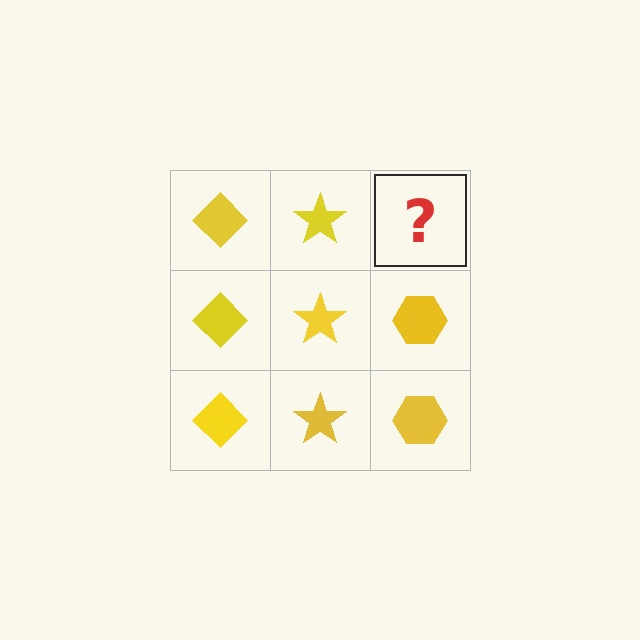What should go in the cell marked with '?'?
The missing cell should contain a yellow hexagon.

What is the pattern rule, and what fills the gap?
The rule is that each column has a consistent shape. The gap should be filled with a yellow hexagon.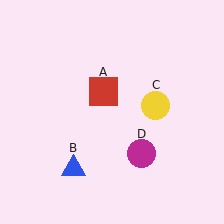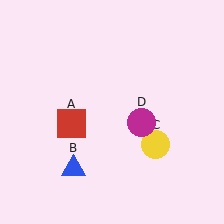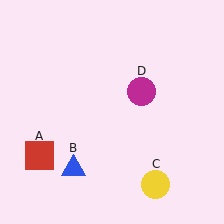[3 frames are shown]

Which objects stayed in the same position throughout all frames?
Blue triangle (object B) remained stationary.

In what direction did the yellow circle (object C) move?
The yellow circle (object C) moved down.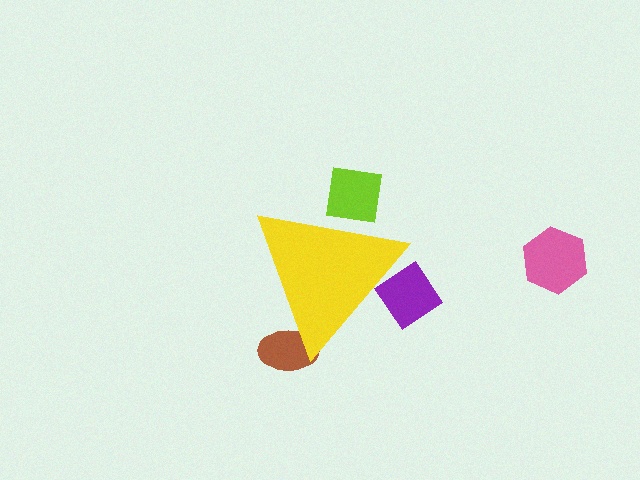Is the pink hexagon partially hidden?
No, the pink hexagon is fully visible.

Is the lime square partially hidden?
Yes, the lime square is partially hidden behind the yellow triangle.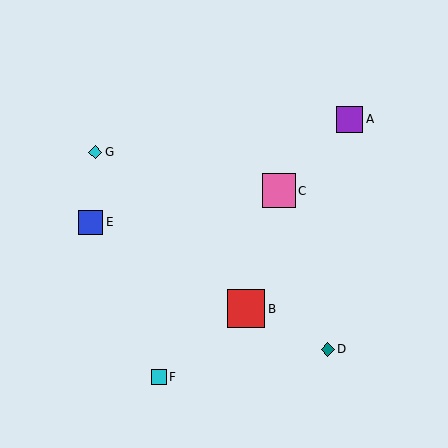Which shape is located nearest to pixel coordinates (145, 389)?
The cyan square (labeled F) at (159, 377) is nearest to that location.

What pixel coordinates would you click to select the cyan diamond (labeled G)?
Click at (95, 152) to select the cyan diamond G.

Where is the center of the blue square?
The center of the blue square is at (91, 222).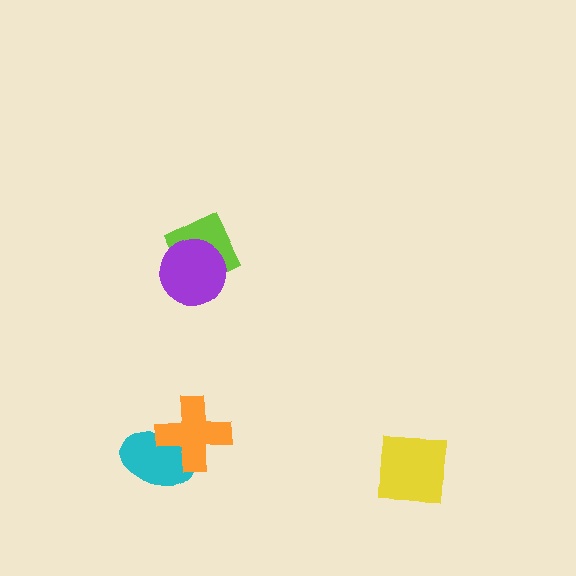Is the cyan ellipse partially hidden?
Yes, it is partially covered by another shape.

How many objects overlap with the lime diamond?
1 object overlaps with the lime diamond.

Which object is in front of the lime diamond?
The purple circle is in front of the lime diamond.